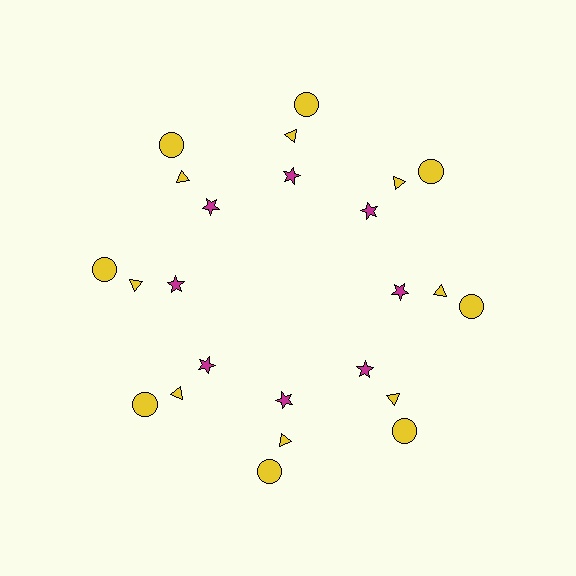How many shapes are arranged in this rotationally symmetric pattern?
There are 24 shapes, arranged in 8 groups of 3.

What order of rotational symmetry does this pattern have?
This pattern has 8-fold rotational symmetry.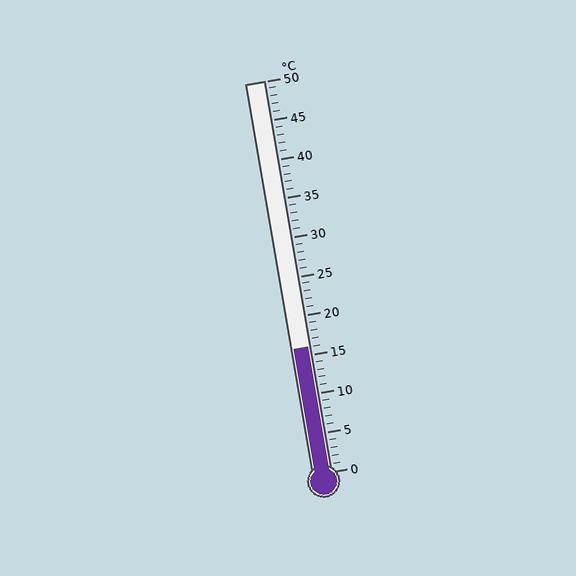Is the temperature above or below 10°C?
The temperature is above 10°C.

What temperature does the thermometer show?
The thermometer shows approximately 16°C.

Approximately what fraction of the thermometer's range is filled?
The thermometer is filled to approximately 30% of its range.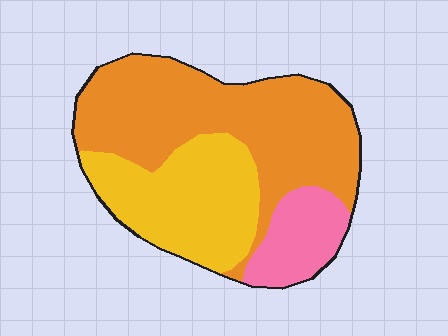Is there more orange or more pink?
Orange.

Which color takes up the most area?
Orange, at roughly 55%.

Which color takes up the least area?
Pink, at roughly 15%.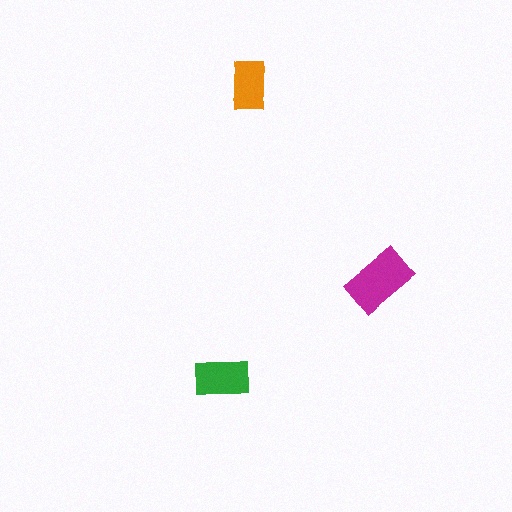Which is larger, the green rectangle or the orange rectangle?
The green one.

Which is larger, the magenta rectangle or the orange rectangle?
The magenta one.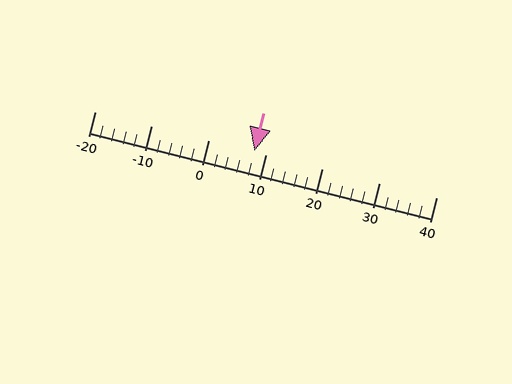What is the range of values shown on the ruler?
The ruler shows values from -20 to 40.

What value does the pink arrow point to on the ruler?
The pink arrow points to approximately 8.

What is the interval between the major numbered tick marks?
The major tick marks are spaced 10 units apart.